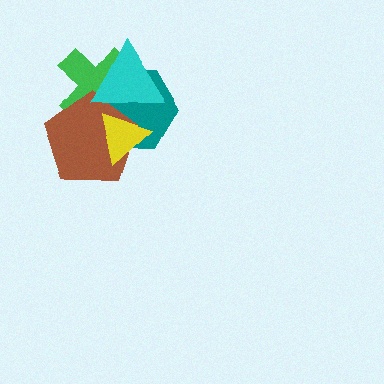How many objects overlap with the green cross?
4 objects overlap with the green cross.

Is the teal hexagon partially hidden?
Yes, it is partially covered by another shape.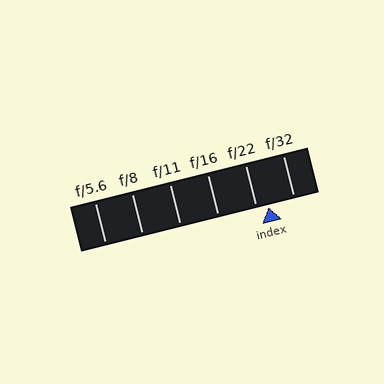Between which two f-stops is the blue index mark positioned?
The index mark is between f/22 and f/32.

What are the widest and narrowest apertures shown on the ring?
The widest aperture shown is f/5.6 and the narrowest is f/32.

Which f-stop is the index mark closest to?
The index mark is closest to f/22.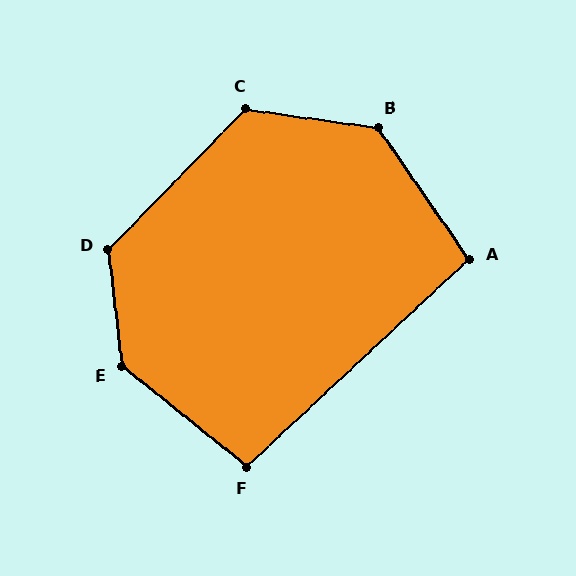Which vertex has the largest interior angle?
E, at approximately 136 degrees.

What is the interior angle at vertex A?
Approximately 98 degrees (obtuse).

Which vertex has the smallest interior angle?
F, at approximately 98 degrees.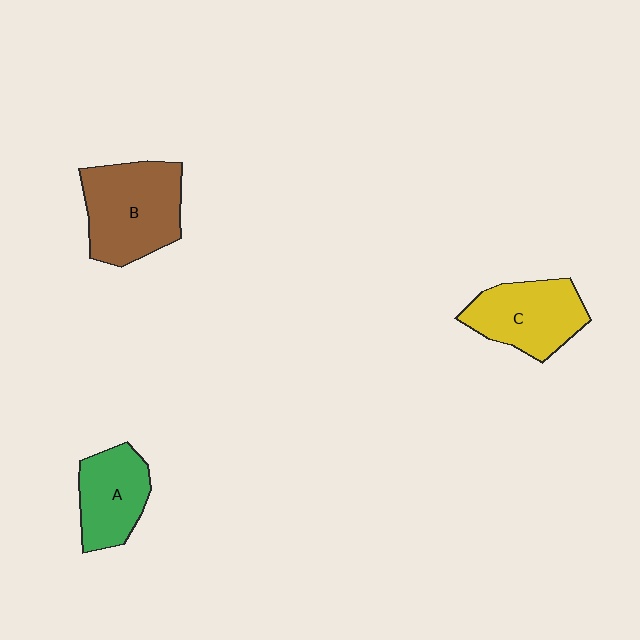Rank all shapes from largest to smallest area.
From largest to smallest: B (brown), C (yellow), A (green).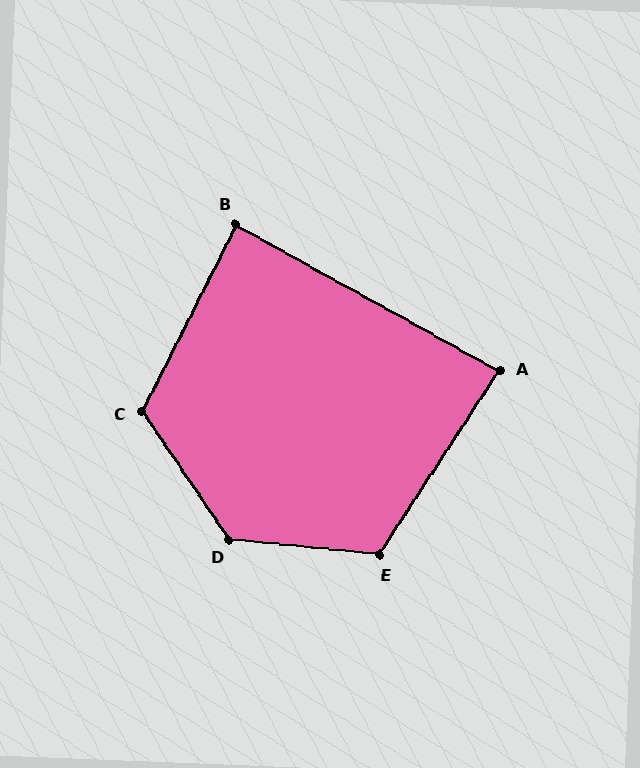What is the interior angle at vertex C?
Approximately 119 degrees (obtuse).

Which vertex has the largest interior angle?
D, at approximately 130 degrees.